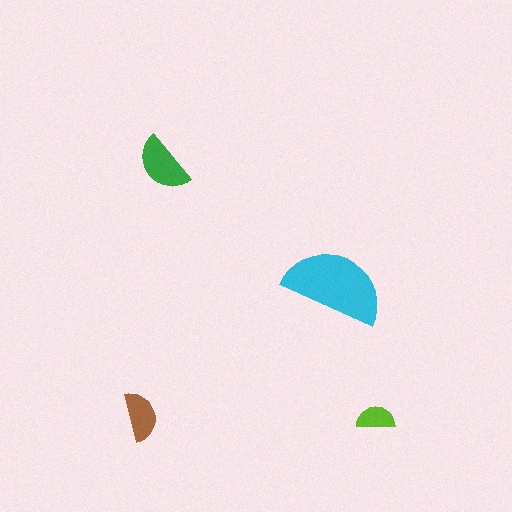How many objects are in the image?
There are 4 objects in the image.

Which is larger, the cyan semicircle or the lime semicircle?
The cyan one.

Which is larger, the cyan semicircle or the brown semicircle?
The cyan one.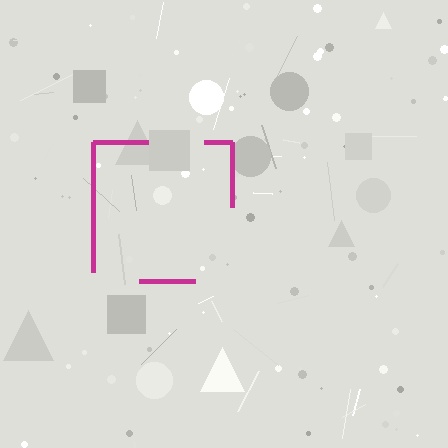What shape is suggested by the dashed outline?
The dashed outline suggests a square.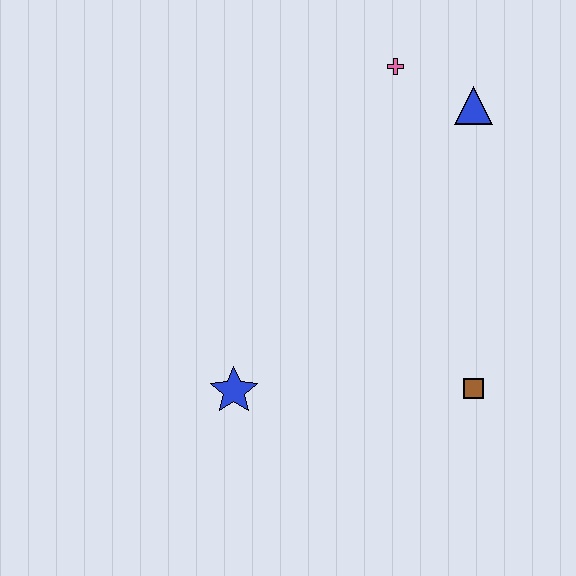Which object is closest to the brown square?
The blue star is closest to the brown square.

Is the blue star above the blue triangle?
No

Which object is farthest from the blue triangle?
The blue star is farthest from the blue triangle.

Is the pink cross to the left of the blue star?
No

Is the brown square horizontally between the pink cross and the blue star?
No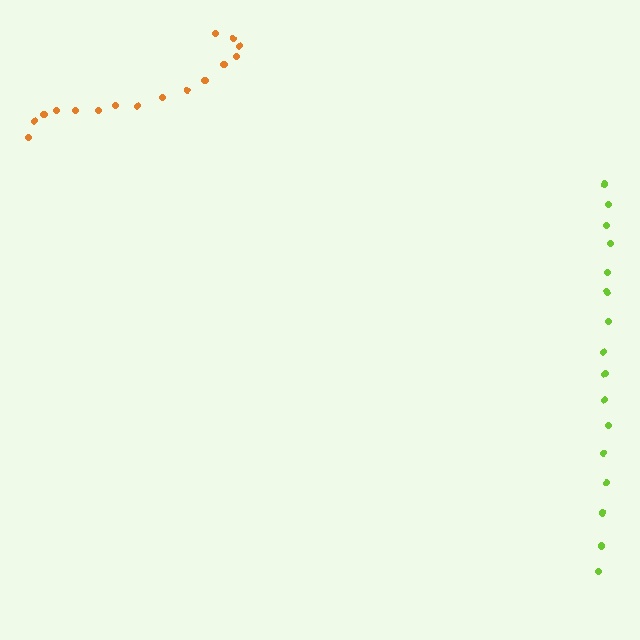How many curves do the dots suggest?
There are 2 distinct paths.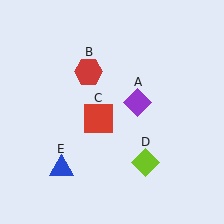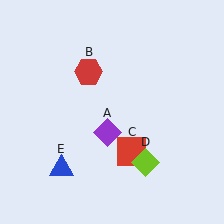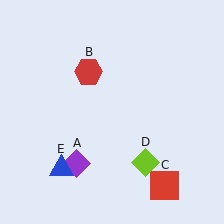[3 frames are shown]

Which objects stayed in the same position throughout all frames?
Red hexagon (object B) and lime diamond (object D) and blue triangle (object E) remained stationary.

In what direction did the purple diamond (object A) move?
The purple diamond (object A) moved down and to the left.